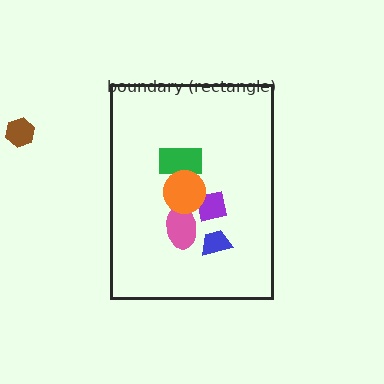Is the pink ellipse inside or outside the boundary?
Inside.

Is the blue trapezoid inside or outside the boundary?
Inside.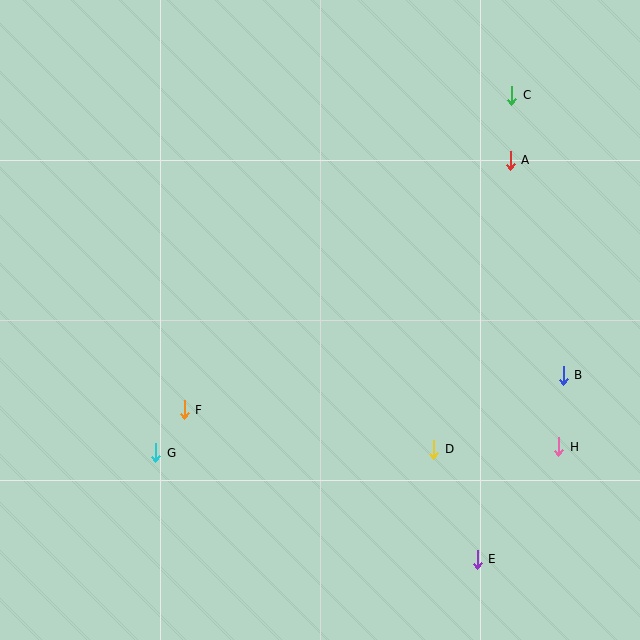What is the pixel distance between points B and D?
The distance between B and D is 149 pixels.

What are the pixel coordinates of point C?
Point C is at (512, 95).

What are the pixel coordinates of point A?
Point A is at (510, 160).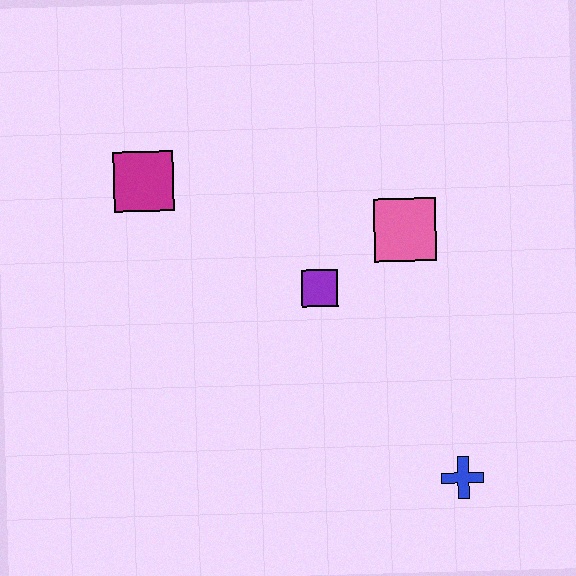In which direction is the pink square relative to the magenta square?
The pink square is to the right of the magenta square.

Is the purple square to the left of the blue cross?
Yes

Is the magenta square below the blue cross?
No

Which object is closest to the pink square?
The purple square is closest to the pink square.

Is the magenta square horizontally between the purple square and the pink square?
No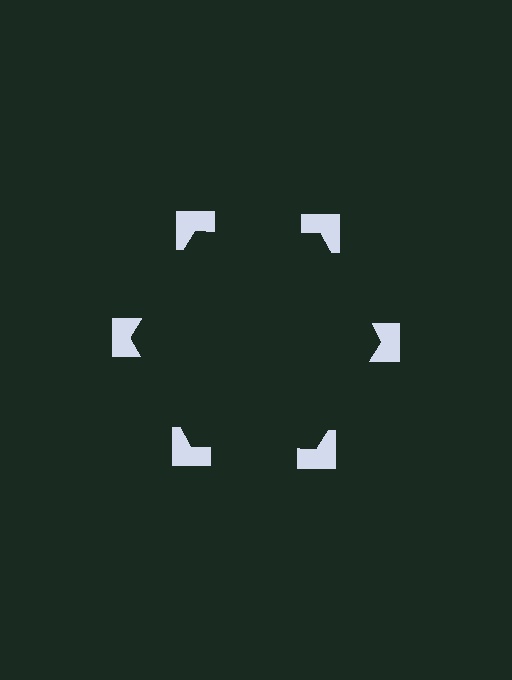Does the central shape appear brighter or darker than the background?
It typically appears slightly darker than the background, even though no actual brightness change is drawn.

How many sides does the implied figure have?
6 sides.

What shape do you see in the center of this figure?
An illusory hexagon — its edges are inferred from the aligned wedge cuts in the notched squares, not physically drawn.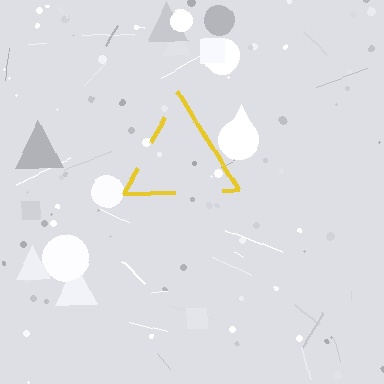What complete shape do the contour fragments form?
The contour fragments form a triangle.